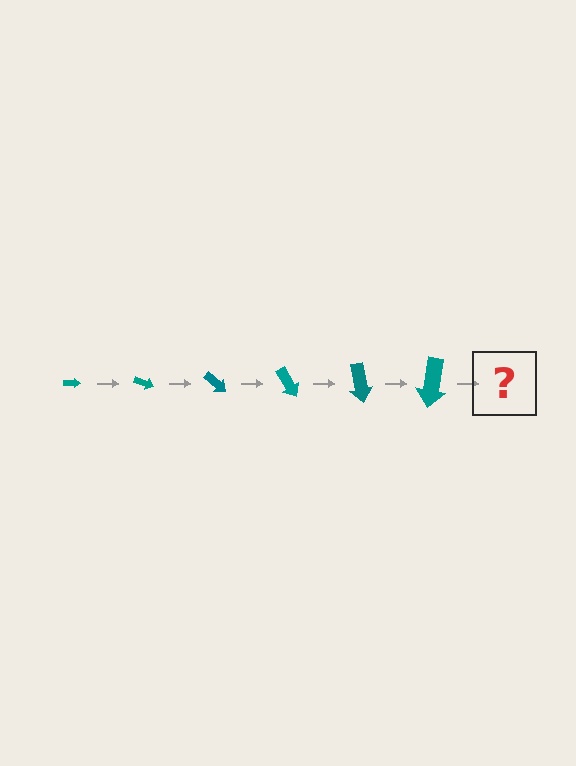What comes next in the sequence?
The next element should be an arrow, larger than the previous one and rotated 120 degrees from the start.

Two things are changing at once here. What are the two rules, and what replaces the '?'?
The two rules are that the arrow grows larger each step and it rotates 20 degrees each step. The '?' should be an arrow, larger than the previous one and rotated 120 degrees from the start.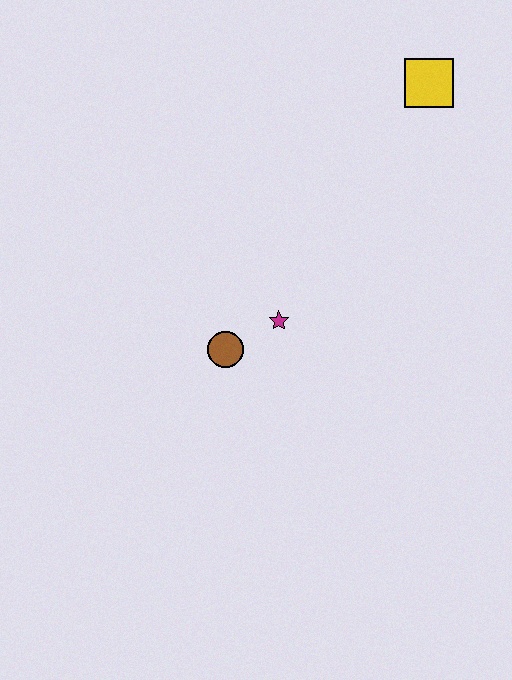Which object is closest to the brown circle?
The magenta star is closest to the brown circle.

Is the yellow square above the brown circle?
Yes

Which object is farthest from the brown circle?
The yellow square is farthest from the brown circle.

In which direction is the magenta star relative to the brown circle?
The magenta star is to the right of the brown circle.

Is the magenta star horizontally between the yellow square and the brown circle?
Yes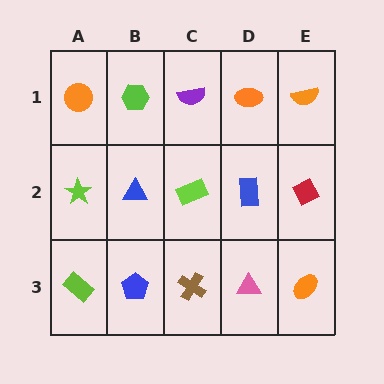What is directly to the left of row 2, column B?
A lime star.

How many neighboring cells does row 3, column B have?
3.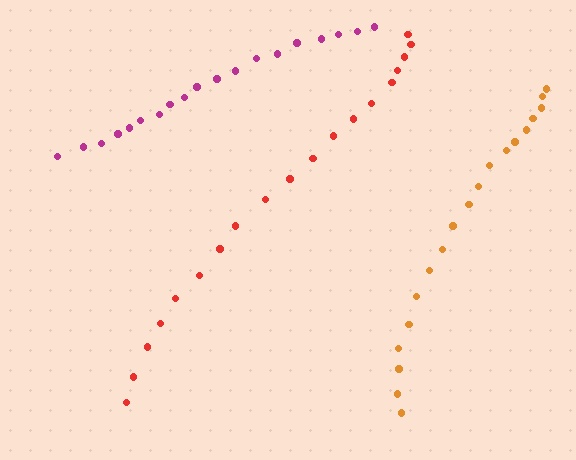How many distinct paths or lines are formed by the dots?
There are 3 distinct paths.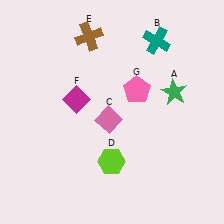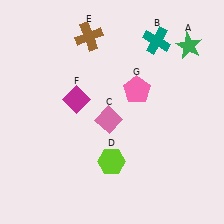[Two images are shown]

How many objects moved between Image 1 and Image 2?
1 object moved between the two images.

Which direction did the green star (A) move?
The green star (A) moved up.